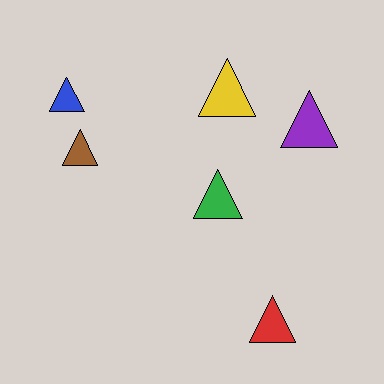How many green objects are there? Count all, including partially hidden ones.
There is 1 green object.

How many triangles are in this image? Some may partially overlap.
There are 6 triangles.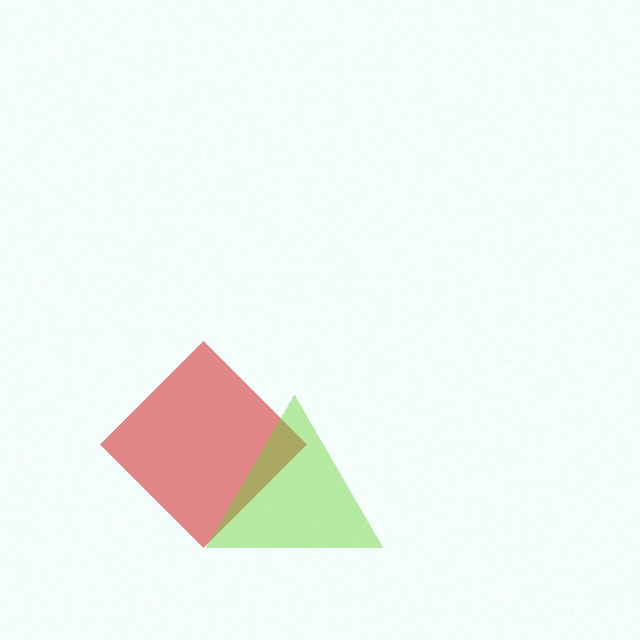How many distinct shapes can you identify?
There are 2 distinct shapes: a red diamond, a lime triangle.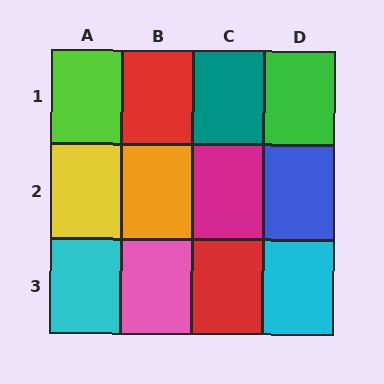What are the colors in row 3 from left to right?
Cyan, pink, red, cyan.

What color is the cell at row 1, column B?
Red.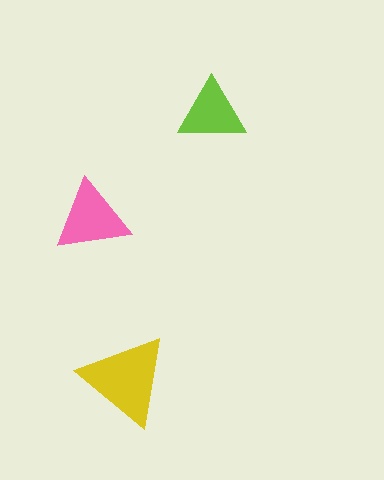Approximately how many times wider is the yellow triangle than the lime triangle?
About 1.5 times wider.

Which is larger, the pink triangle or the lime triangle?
The pink one.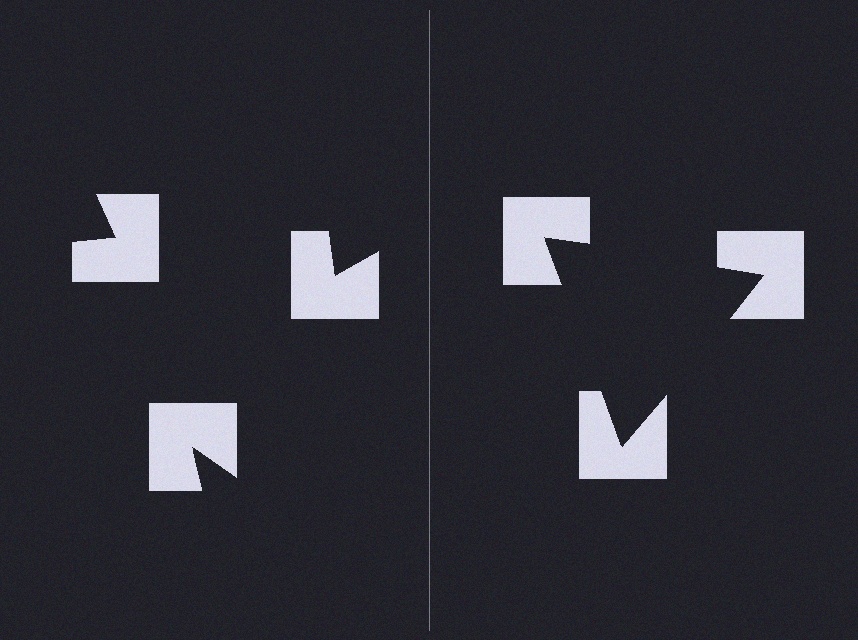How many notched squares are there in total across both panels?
6 — 3 on each side.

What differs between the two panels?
The notched squares are positioned identically on both sides; only the wedge orientations differ. On the right they align to a triangle; on the left they are misaligned.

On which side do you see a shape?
An illusory triangle appears on the right side. On the left side the wedge cuts are rotated, so no coherent shape forms.